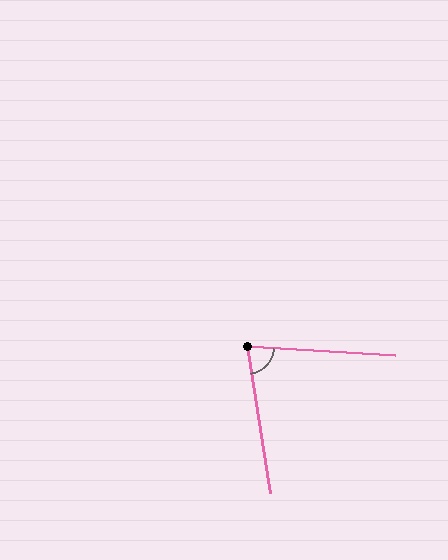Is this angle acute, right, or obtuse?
It is acute.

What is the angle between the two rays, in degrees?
Approximately 78 degrees.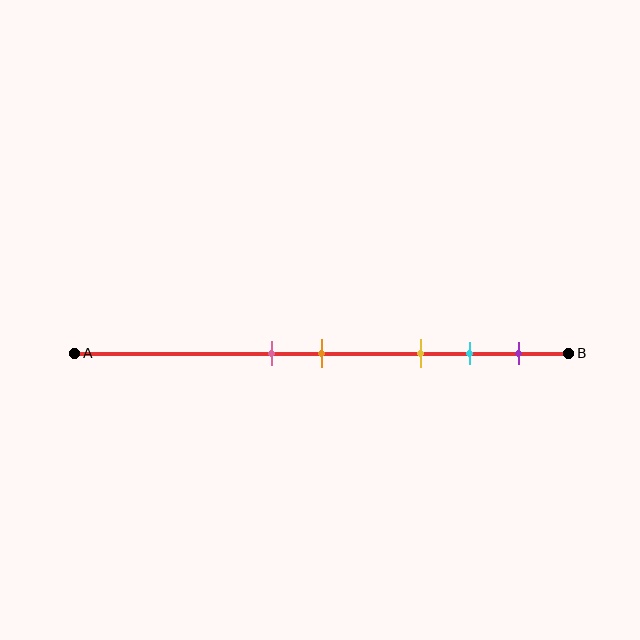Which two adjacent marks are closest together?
The pink and orange marks are the closest adjacent pair.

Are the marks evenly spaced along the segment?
No, the marks are not evenly spaced.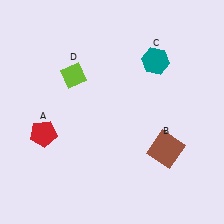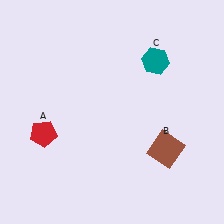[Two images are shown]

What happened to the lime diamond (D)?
The lime diamond (D) was removed in Image 2. It was in the top-left area of Image 1.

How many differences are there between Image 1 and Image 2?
There is 1 difference between the two images.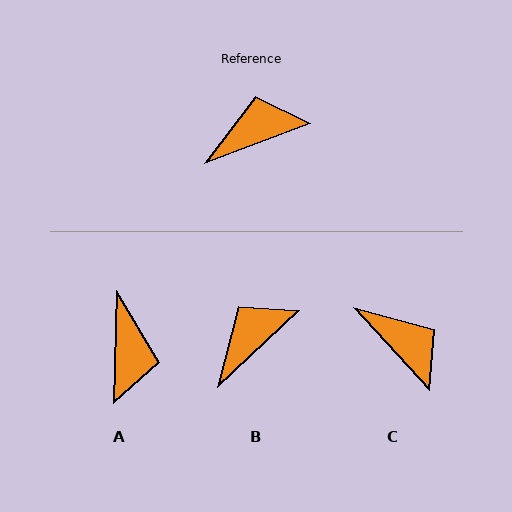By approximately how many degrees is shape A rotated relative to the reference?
Approximately 112 degrees clockwise.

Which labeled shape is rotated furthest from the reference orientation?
A, about 112 degrees away.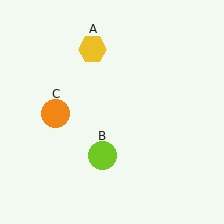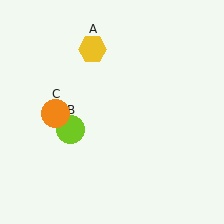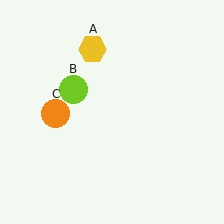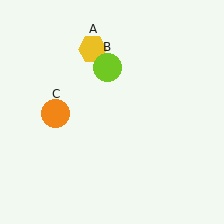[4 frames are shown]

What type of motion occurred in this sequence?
The lime circle (object B) rotated clockwise around the center of the scene.